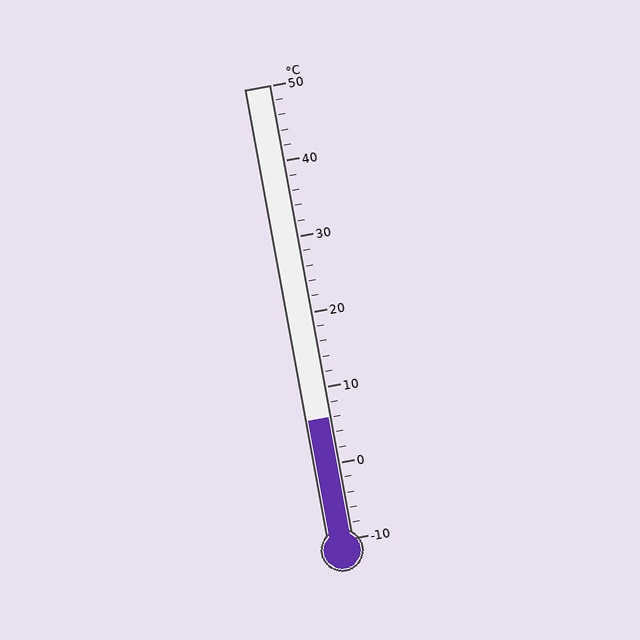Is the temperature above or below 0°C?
The temperature is above 0°C.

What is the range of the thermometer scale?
The thermometer scale ranges from -10°C to 50°C.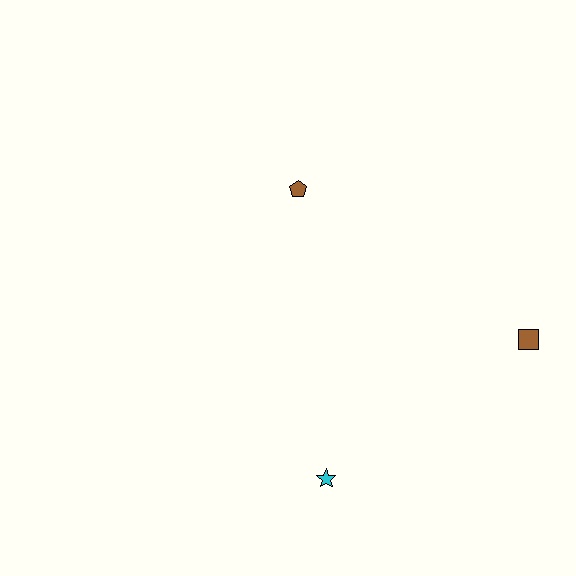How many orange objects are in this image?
There are no orange objects.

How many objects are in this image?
There are 3 objects.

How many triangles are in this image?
There are no triangles.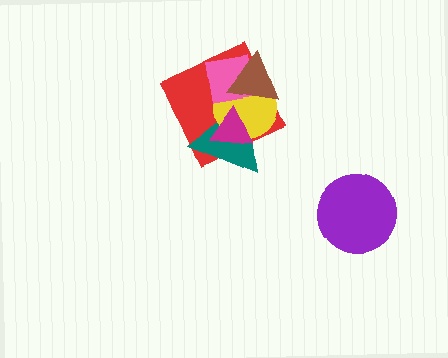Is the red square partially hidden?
Yes, it is partially covered by another shape.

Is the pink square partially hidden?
Yes, it is partially covered by another shape.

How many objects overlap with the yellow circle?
5 objects overlap with the yellow circle.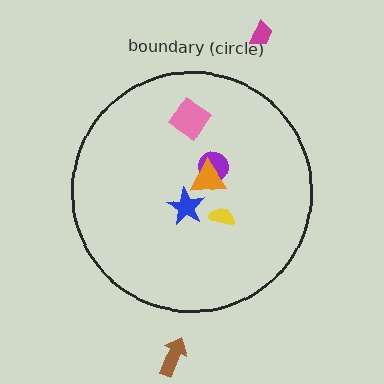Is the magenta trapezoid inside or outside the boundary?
Outside.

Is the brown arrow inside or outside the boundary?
Outside.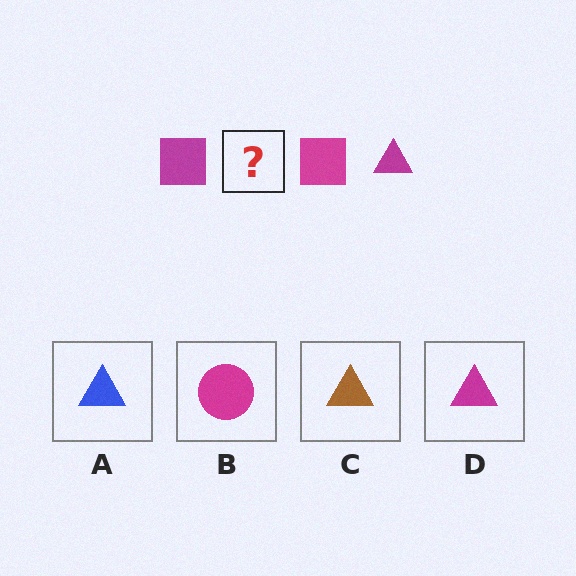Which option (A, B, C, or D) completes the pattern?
D.